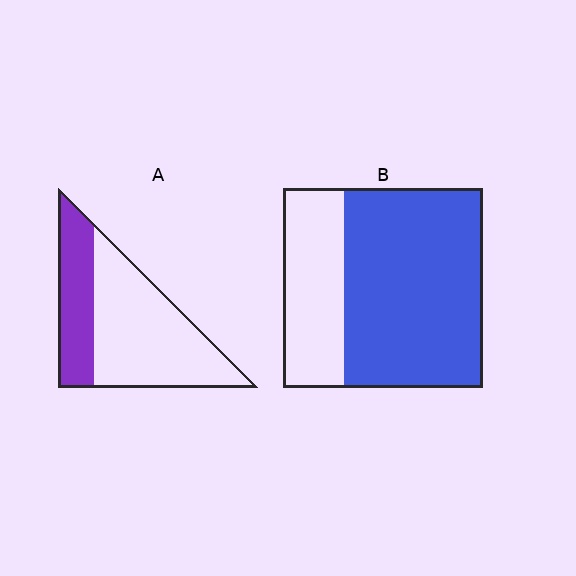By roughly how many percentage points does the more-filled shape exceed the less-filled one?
By roughly 35 percentage points (B over A).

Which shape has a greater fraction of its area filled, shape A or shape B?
Shape B.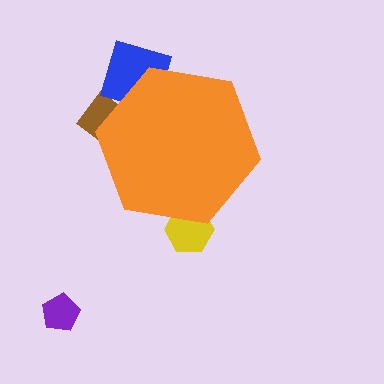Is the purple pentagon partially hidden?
No, the purple pentagon is fully visible.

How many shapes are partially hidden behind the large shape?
3 shapes are partially hidden.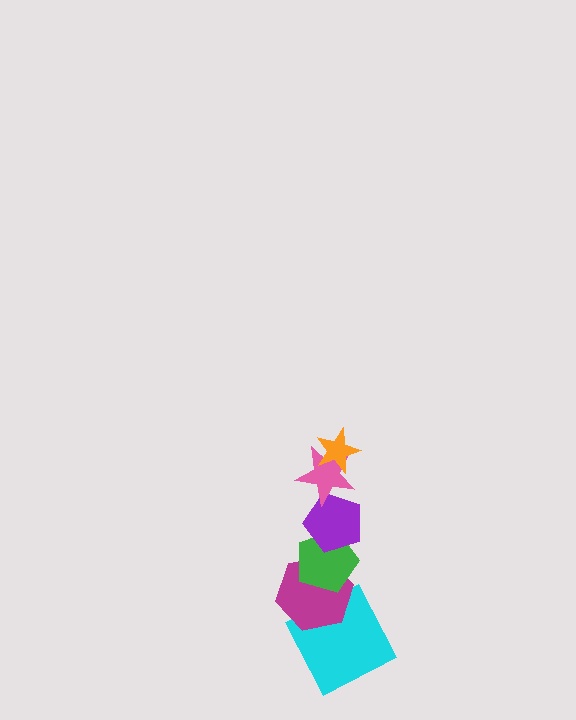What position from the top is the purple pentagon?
The purple pentagon is 3rd from the top.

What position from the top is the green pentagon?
The green pentagon is 4th from the top.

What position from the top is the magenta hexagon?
The magenta hexagon is 5th from the top.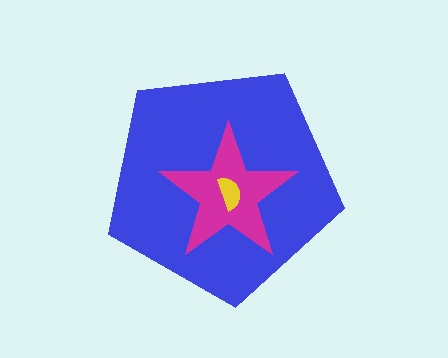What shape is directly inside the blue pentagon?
The magenta star.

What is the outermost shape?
The blue pentagon.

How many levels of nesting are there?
3.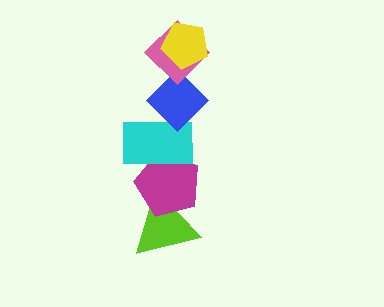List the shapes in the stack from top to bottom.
From top to bottom: the yellow pentagon, the pink diamond, the blue diamond, the cyan rectangle, the magenta pentagon, the lime triangle.